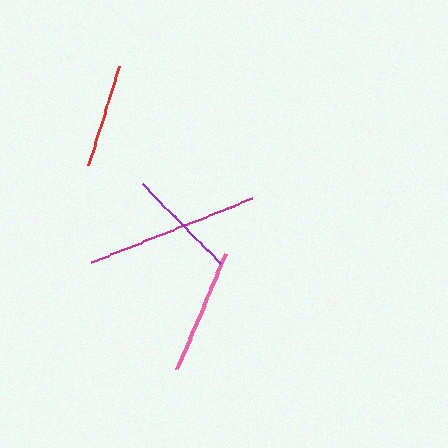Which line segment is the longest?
The magenta line is the longest at approximately 173 pixels.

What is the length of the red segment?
The red segment is approximately 104 pixels long.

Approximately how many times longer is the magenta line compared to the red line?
The magenta line is approximately 1.7 times the length of the red line.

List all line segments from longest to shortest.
From longest to shortest: magenta, pink, purple, red.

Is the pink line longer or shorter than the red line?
The pink line is longer than the red line.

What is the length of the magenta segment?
The magenta segment is approximately 173 pixels long.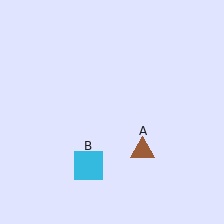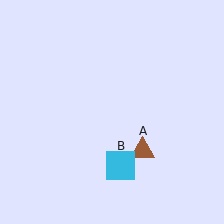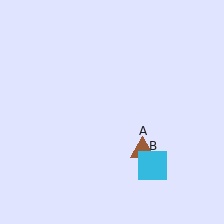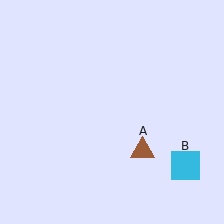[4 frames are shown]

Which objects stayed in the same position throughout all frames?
Brown triangle (object A) remained stationary.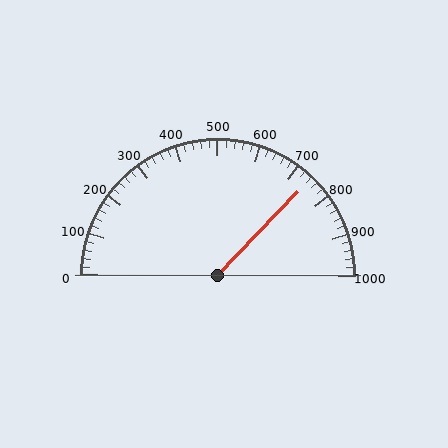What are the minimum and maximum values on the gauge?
The gauge ranges from 0 to 1000.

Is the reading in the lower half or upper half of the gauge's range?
The reading is in the upper half of the range (0 to 1000).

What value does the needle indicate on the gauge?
The needle indicates approximately 740.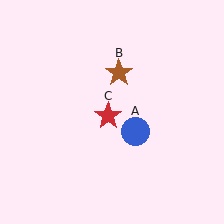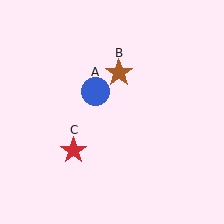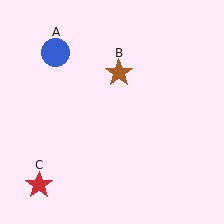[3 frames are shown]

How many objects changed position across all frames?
2 objects changed position: blue circle (object A), red star (object C).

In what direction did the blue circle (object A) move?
The blue circle (object A) moved up and to the left.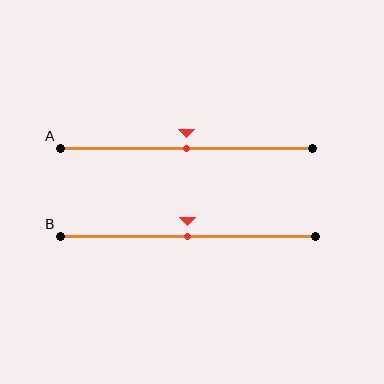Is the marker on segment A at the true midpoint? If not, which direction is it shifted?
Yes, the marker on segment A is at the true midpoint.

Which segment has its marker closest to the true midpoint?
Segment A has its marker closest to the true midpoint.